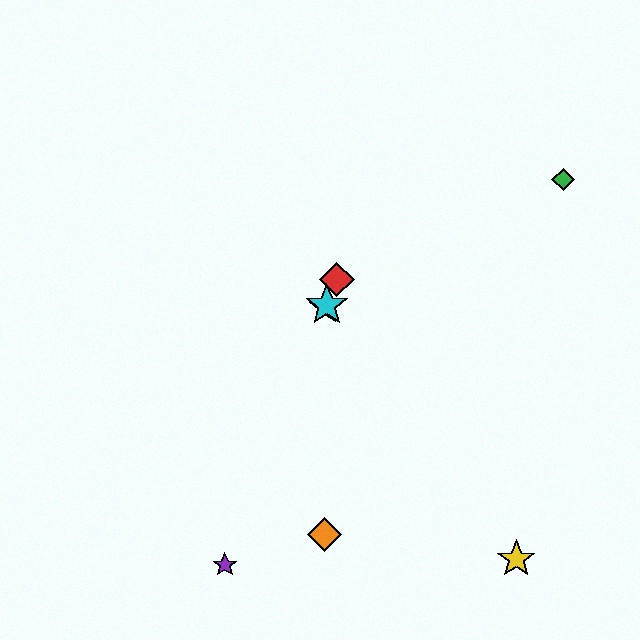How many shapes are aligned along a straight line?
4 shapes (the red diamond, the blue star, the purple star, the cyan star) are aligned along a straight line.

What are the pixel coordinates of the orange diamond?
The orange diamond is at (325, 535).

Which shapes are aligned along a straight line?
The red diamond, the blue star, the purple star, the cyan star are aligned along a straight line.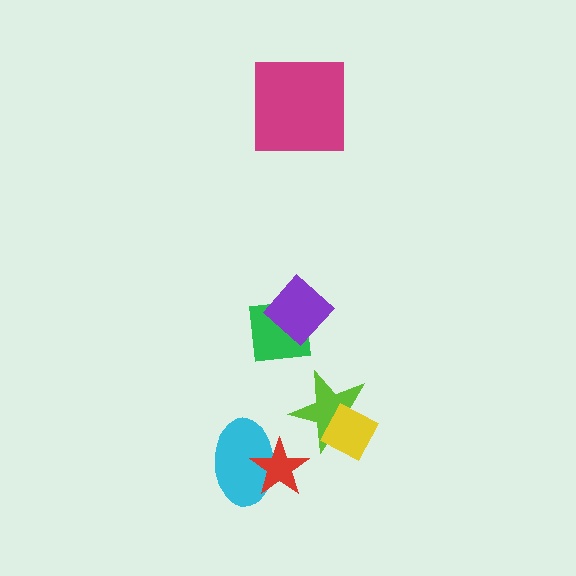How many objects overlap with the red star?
1 object overlaps with the red star.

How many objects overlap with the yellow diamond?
1 object overlaps with the yellow diamond.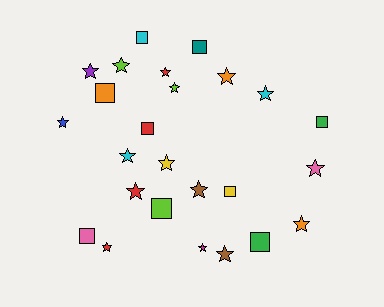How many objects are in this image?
There are 25 objects.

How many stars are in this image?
There are 16 stars.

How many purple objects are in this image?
There is 1 purple object.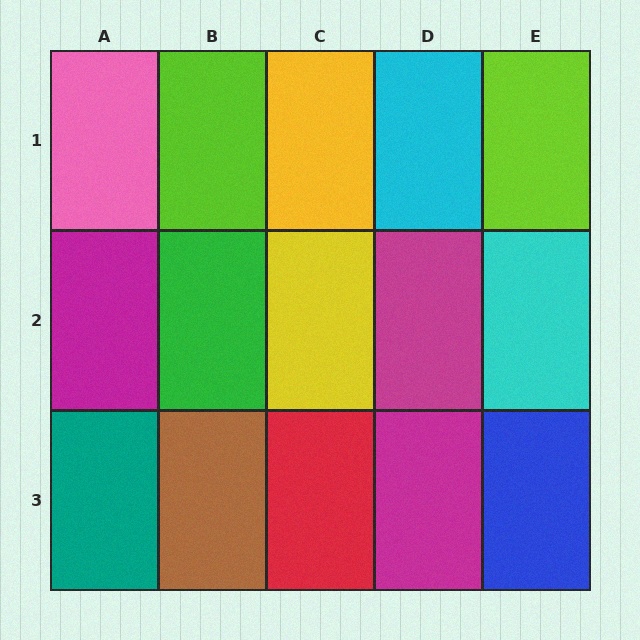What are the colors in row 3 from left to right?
Teal, brown, red, magenta, blue.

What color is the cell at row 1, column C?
Yellow.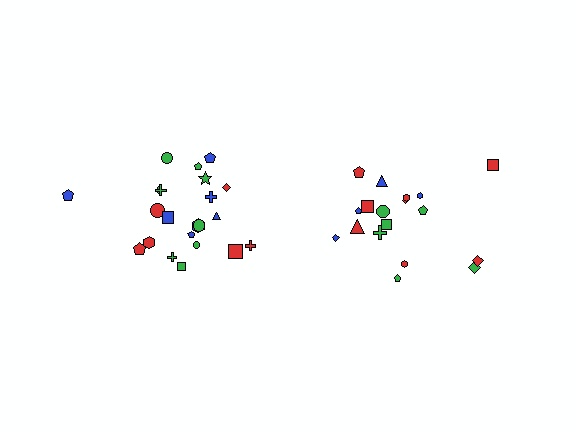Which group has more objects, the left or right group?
The left group.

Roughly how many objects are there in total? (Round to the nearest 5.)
Roughly 40 objects in total.